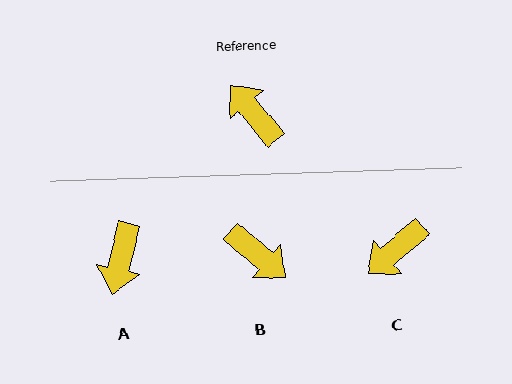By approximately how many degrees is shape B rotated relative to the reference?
Approximately 170 degrees clockwise.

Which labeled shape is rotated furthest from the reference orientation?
B, about 170 degrees away.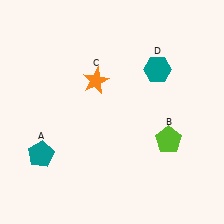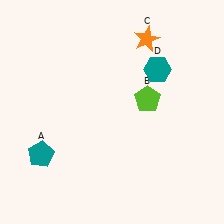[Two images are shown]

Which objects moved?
The objects that moved are: the lime pentagon (B), the orange star (C).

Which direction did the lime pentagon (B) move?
The lime pentagon (B) moved up.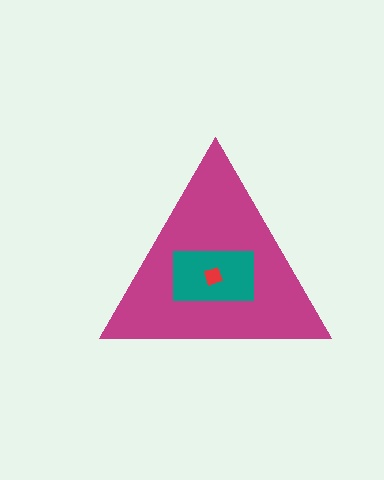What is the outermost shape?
The magenta triangle.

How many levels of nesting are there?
3.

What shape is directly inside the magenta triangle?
The teal rectangle.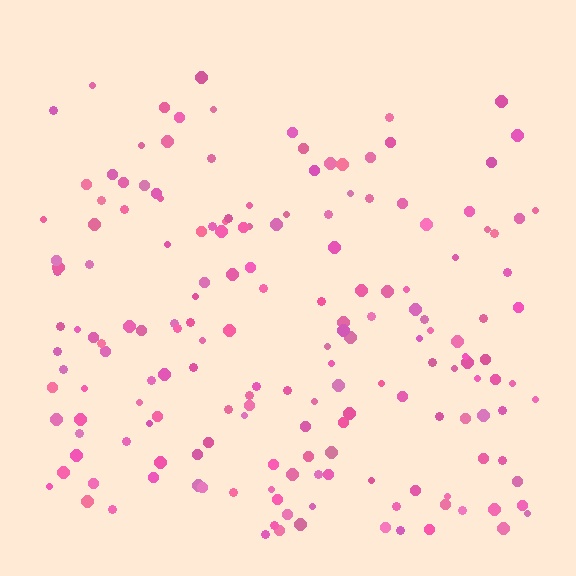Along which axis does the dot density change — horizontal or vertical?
Vertical.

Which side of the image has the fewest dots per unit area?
The top.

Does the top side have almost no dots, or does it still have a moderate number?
Still a moderate number, just noticeably fewer than the bottom.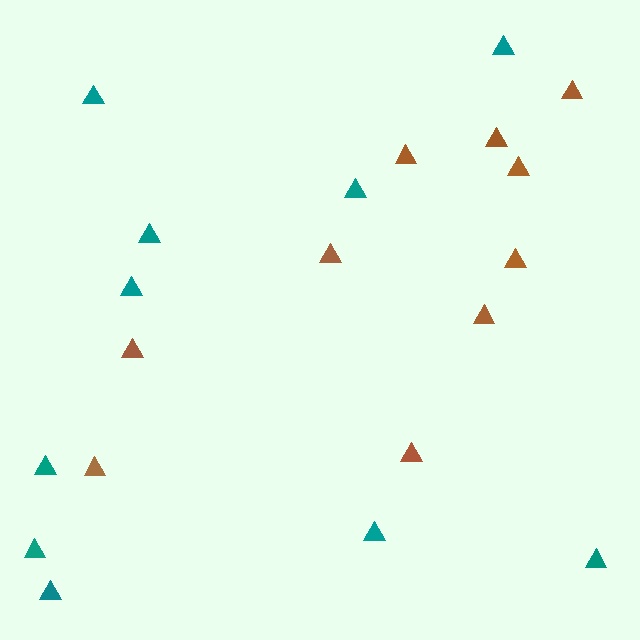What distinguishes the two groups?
There are 2 groups: one group of brown triangles (10) and one group of teal triangles (10).